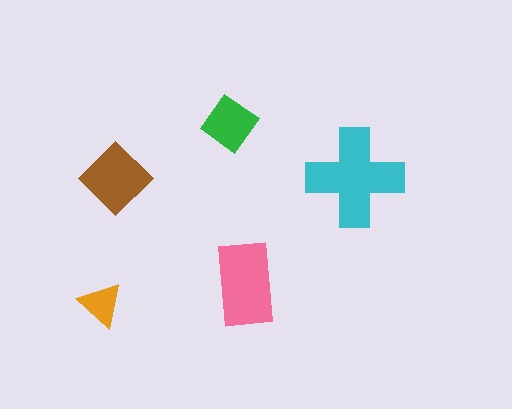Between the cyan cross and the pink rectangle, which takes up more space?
The cyan cross.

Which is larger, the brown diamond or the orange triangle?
The brown diamond.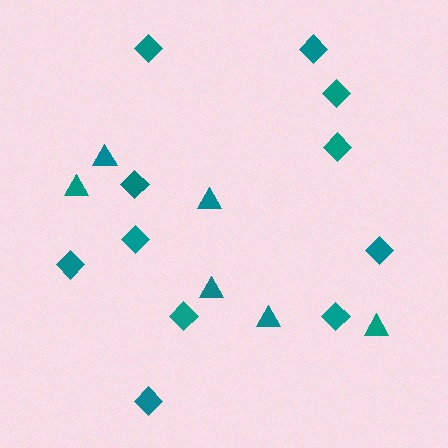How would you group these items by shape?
There are 2 groups: one group of triangles (6) and one group of diamonds (11).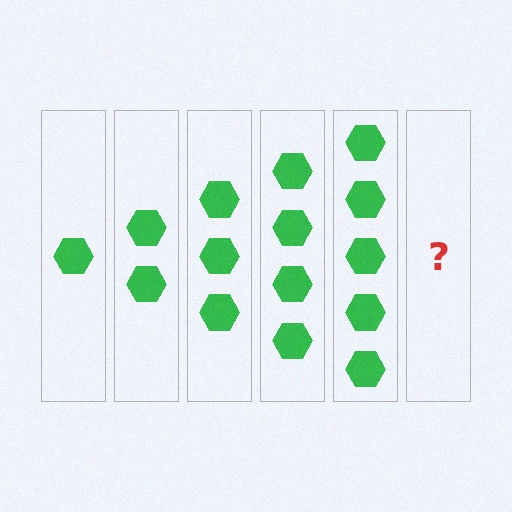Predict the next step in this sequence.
The next step is 6 hexagons.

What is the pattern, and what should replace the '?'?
The pattern is that each step adds one more hexagon. The '?' should be 6 hexagons.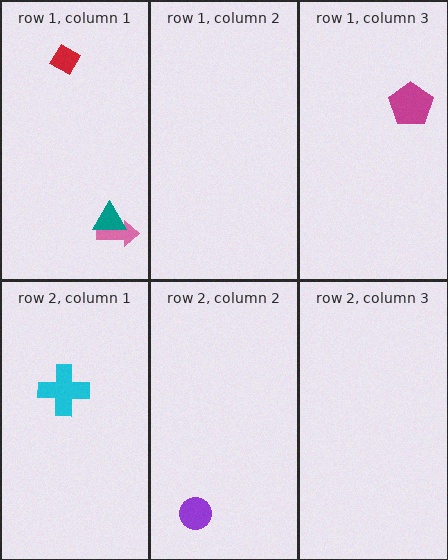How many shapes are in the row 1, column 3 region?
1.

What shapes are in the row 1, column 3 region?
The magenta pentagon.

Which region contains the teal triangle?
The row 1, column 1 region.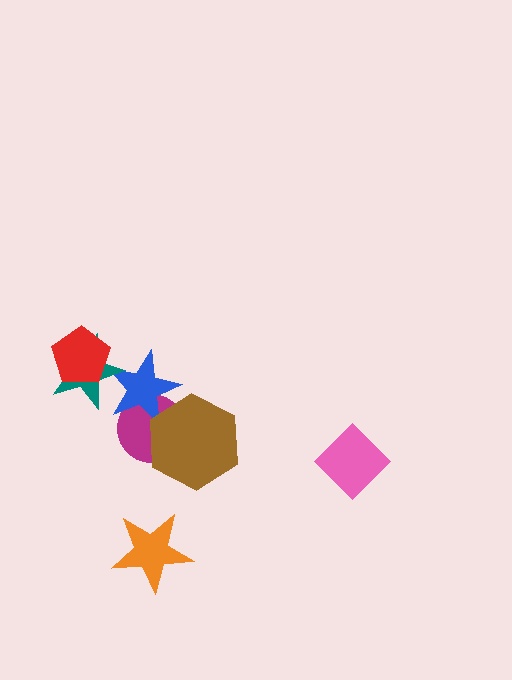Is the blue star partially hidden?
Yes, it is partially covered by another shape.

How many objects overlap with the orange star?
0 objects overlap with the orange star.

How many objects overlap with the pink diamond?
0 objects overlap with the pink diamond.